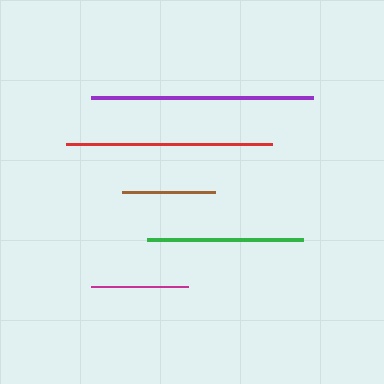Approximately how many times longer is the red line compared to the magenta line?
The red line is approximately 2.1 times the length of the magenta line.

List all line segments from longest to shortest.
From longest to shortest: purple, red, green, magenta, brown.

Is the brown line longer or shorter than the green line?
The green line is longer than the brown line.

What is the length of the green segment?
The green segment is approximately 156 pixels long.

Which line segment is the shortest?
The brown line is the shortest at approximately 93 pixels.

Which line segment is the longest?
The purple line is the longest at approximately 222 pixels.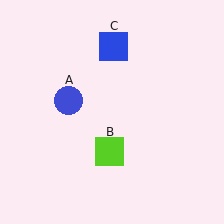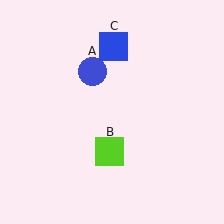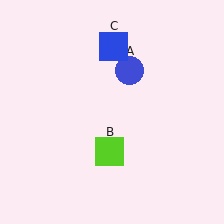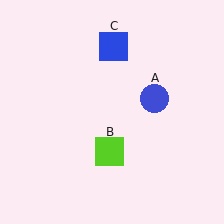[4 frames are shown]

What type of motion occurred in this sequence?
The blue circle (object A) rotated clockwise around the center of the scene.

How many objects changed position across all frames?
1 object changed position: blue circle (object A).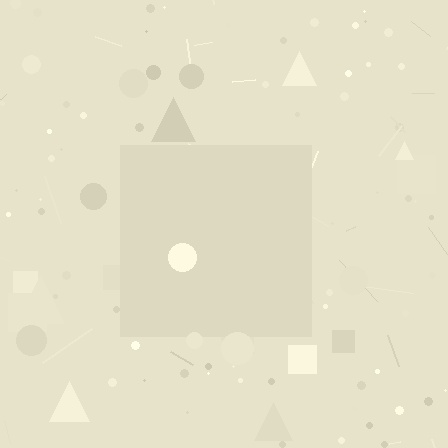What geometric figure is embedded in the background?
A square is embedded in the background.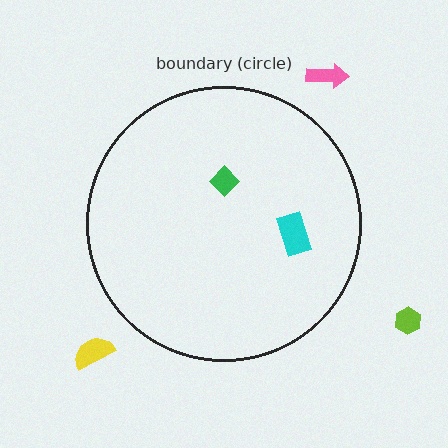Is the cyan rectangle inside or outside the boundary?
Inside.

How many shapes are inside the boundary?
2 inside, 3 outside.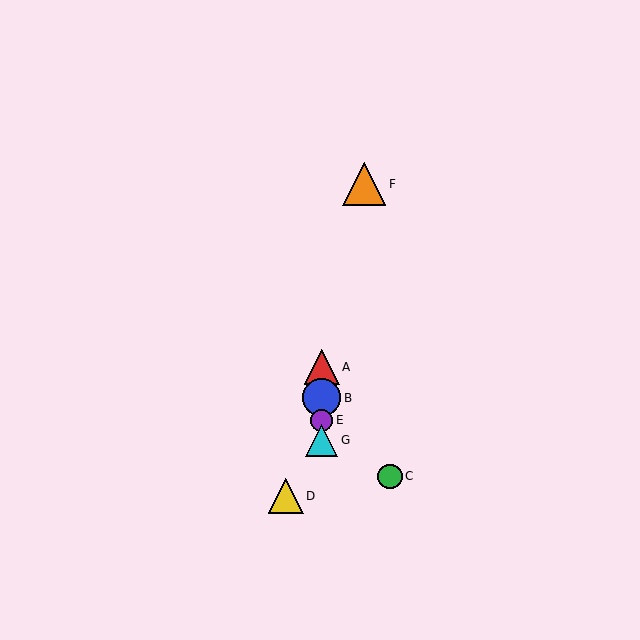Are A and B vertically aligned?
Yes, both are at x≈322.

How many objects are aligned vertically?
4 objects (A, B, E, G) are aligned vertically.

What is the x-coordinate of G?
Object G is at x≈322.